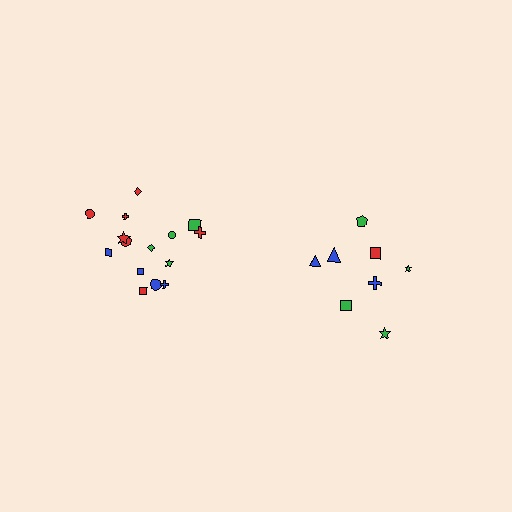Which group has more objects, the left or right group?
The left group.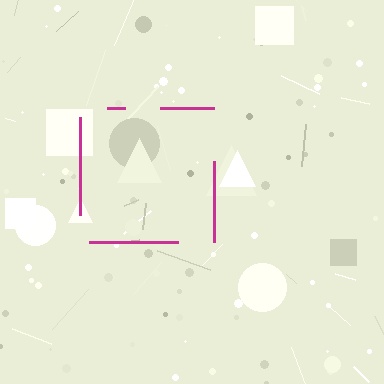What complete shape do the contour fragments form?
The contour fragments form a square.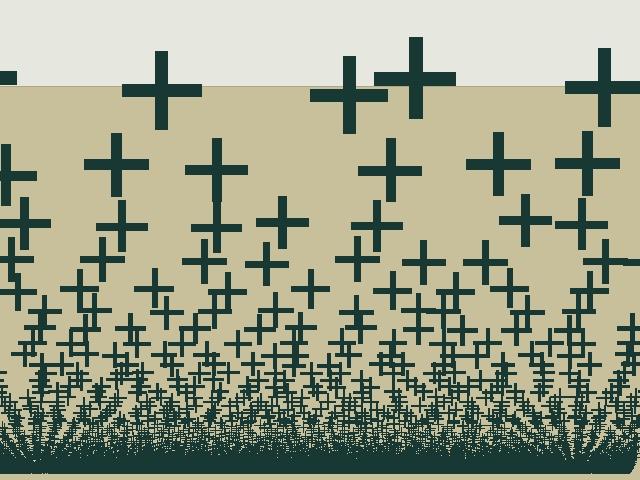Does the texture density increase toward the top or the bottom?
Density increases toward the bottom.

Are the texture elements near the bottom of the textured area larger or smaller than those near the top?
Smaller. The gradient is inverted — elements near the bottom are smaller and denser.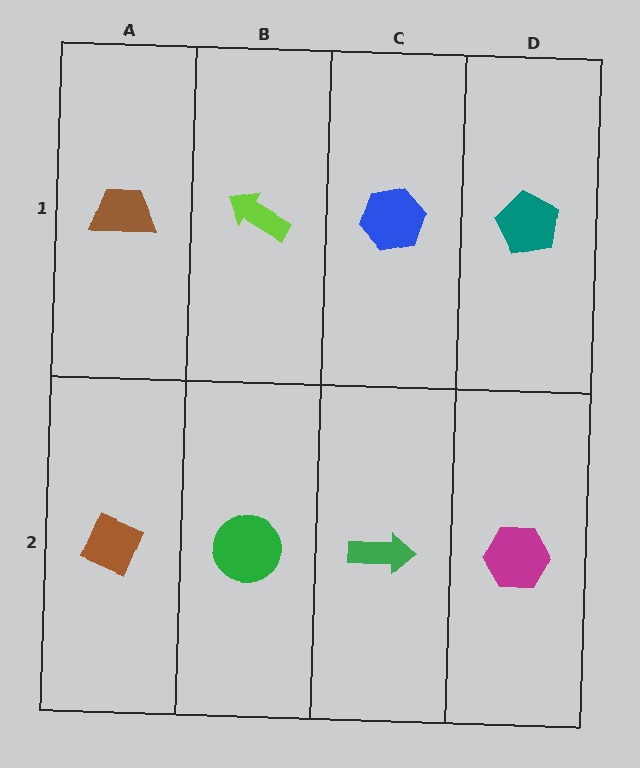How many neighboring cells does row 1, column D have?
2.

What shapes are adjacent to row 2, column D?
A teal pentagon (row 1, column D), a green arrow (row 2, column C).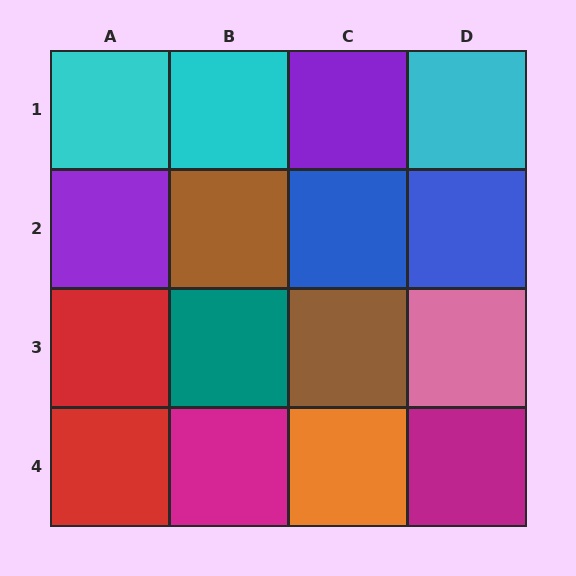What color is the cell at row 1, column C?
Purple.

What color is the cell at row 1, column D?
Cyan.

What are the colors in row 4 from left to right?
Red, magenta, orange, magenta.